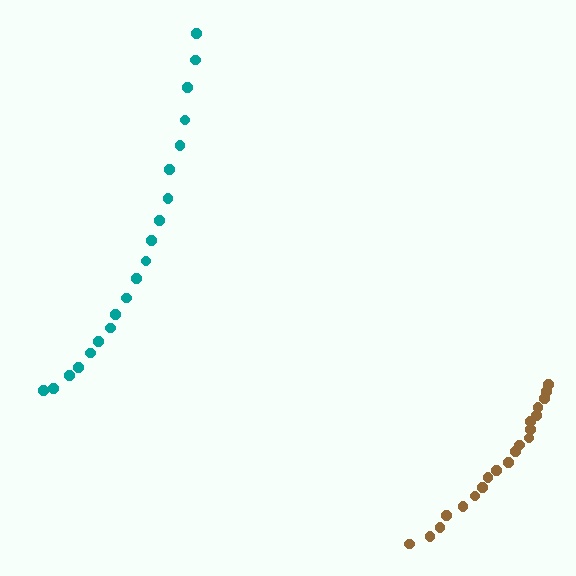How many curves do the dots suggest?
There are 2 distinct paths.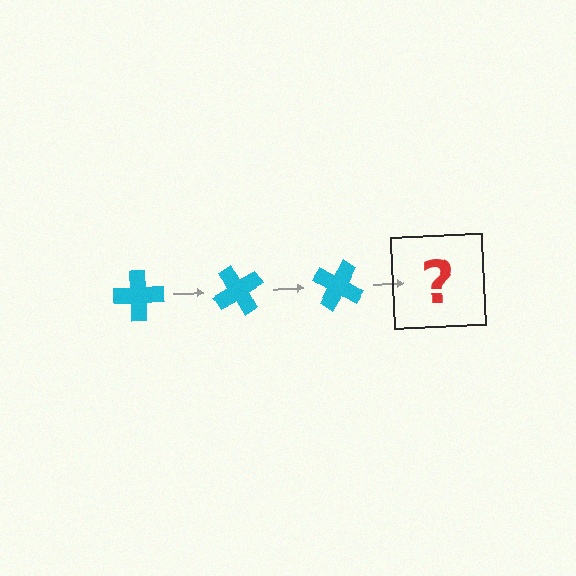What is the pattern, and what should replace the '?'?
The pattern is that the cross rotates 60 degrees each step. The '?' should be a cyan cross rotated 180 degrees.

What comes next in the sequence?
The next element should be a cyan cross rotated 180 degrees.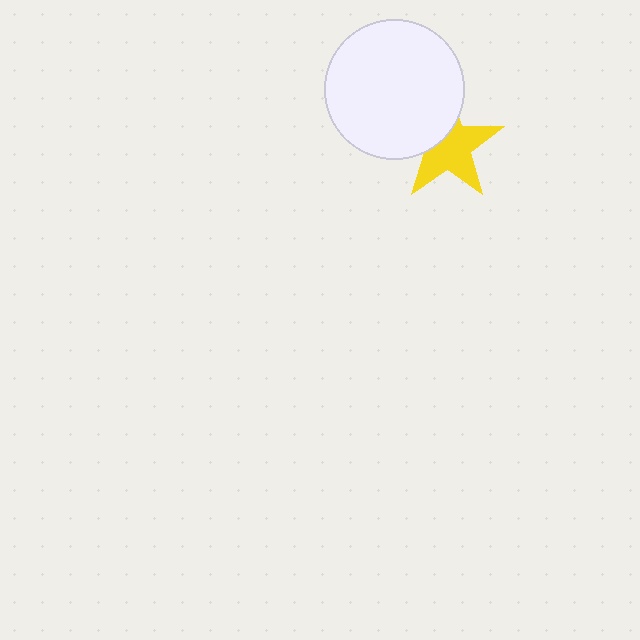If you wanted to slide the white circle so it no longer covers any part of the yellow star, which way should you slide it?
Slide it toward the upper-left — that is the most direct way to separate the two shapes.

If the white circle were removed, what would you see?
You would see the complete yellow star.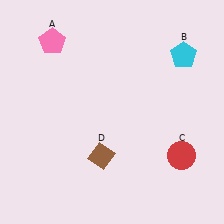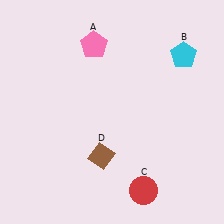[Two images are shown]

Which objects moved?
The objects that moved are: the pink pentagon (A), the red circle (C).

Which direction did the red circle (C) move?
The red circle (C) moved left.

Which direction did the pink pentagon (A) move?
The pink pentagon (A) moved right.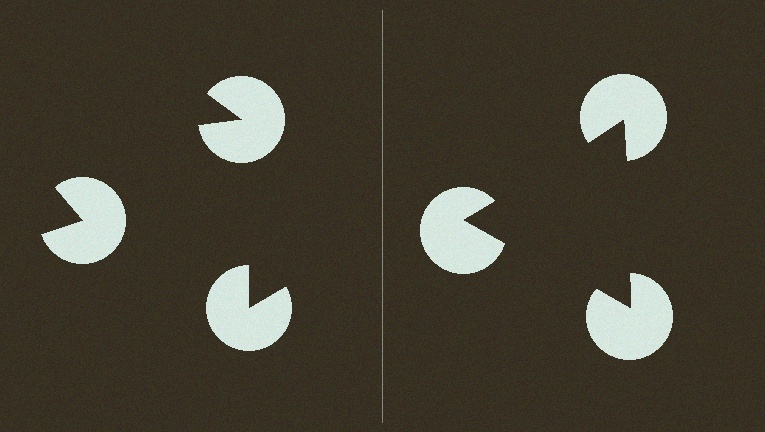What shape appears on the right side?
An illusory triangle.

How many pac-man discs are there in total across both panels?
6 — 3 on each side.